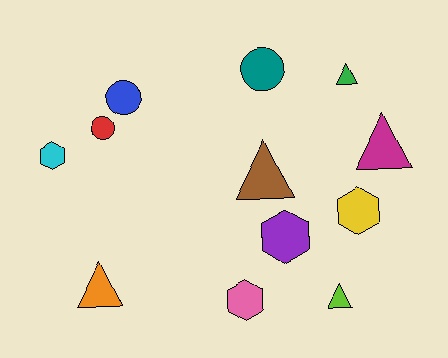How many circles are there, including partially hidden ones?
There are 3 circles.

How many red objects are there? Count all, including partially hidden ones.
There is 1 red object.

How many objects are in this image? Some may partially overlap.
There are 12 objects.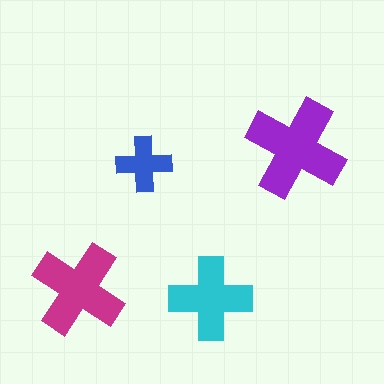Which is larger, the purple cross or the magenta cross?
The purple one.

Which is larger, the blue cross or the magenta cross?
The magenta one.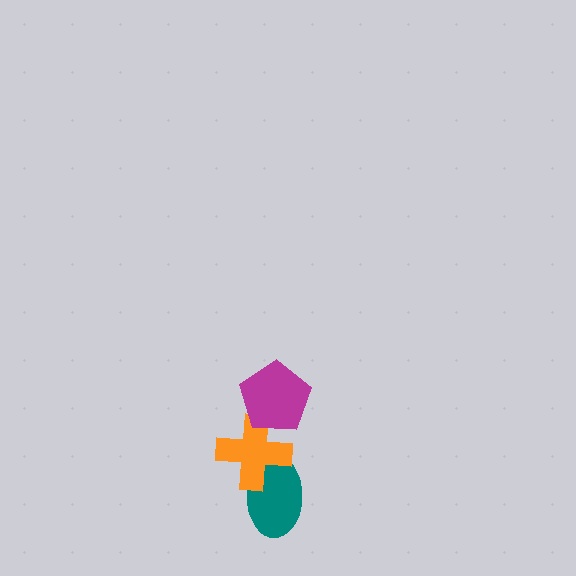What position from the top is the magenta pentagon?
The magenta pentagon is 1st from the top.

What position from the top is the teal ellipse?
The teal ellipse is 3rd from the top.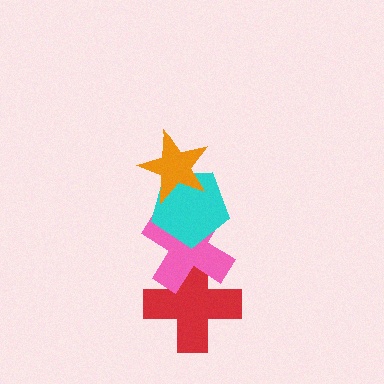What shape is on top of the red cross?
The pink cross is on top of the red cross.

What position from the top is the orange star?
The orange star is 1st from the top.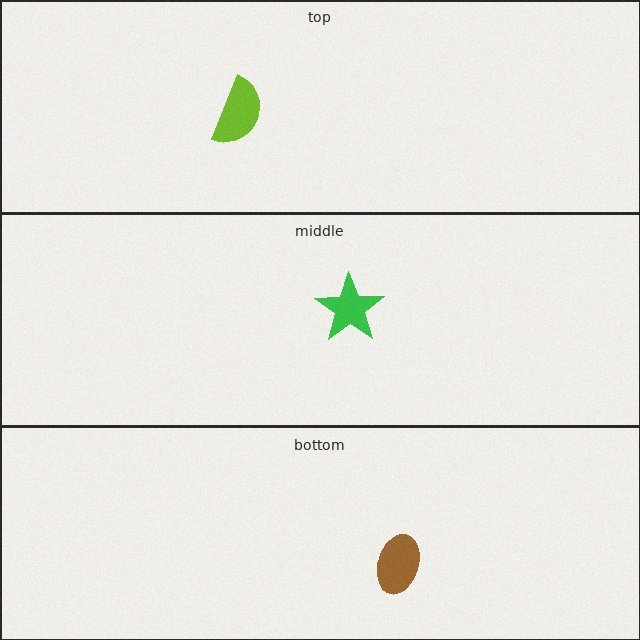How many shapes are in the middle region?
1.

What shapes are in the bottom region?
The brown ellipse.